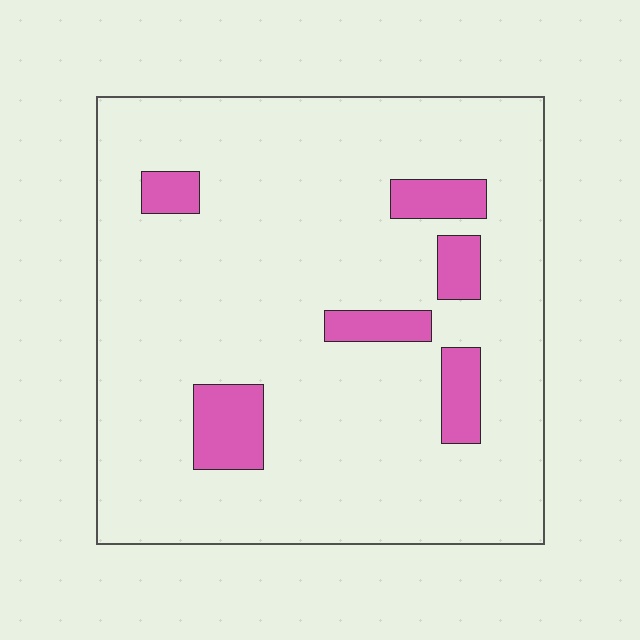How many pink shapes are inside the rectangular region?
6.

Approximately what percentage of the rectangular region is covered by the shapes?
Approximately 10%.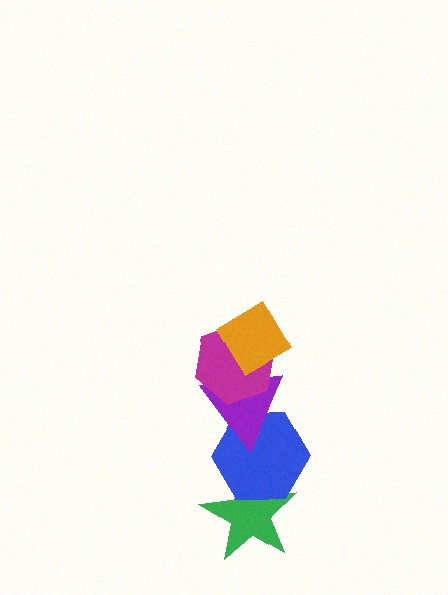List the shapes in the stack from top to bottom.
From top to bottom: the orange diamond, the magenta hexagon, the purple triangle, the blue hexagon, the green star.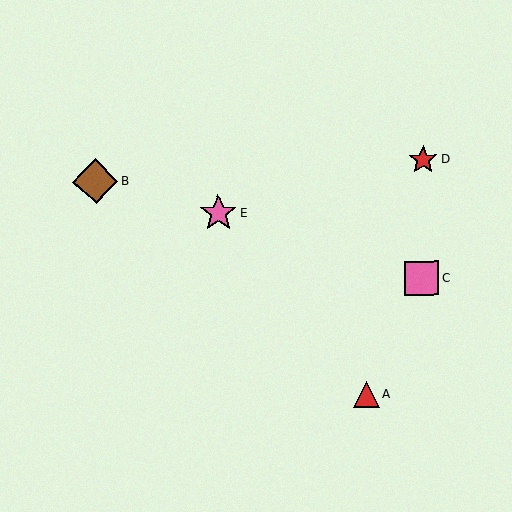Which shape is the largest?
The brown diamond (labeled B) is the largest.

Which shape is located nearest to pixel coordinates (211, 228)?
The pink star (labeled E) at (218, 214) is nearest to that location.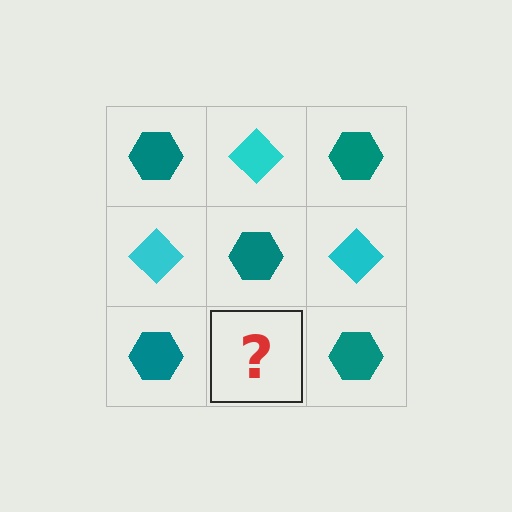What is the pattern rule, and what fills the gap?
The rule is that it alternates teal hexagon and cyan diamond in a checkerboard pattern. The gap should be filled with a cyan diamond.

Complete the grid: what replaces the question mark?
The question mark should be replaced with a cyan diamond.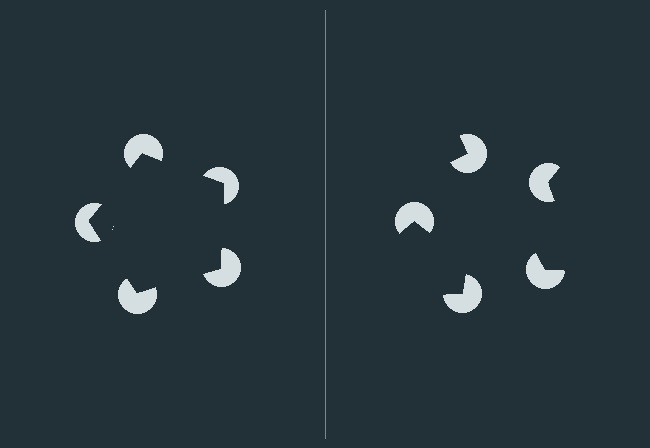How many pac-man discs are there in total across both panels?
10 — 5 on each side.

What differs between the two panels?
The pac-man discs are positioned identically on both sides; only the wedge orientations differ. On the left they align to a pentagon; on the right they are misaligned.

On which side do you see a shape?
An illusory pentagon appears on the left side. On the right side the wedge cuts are rotated, so no coherent shape forms.